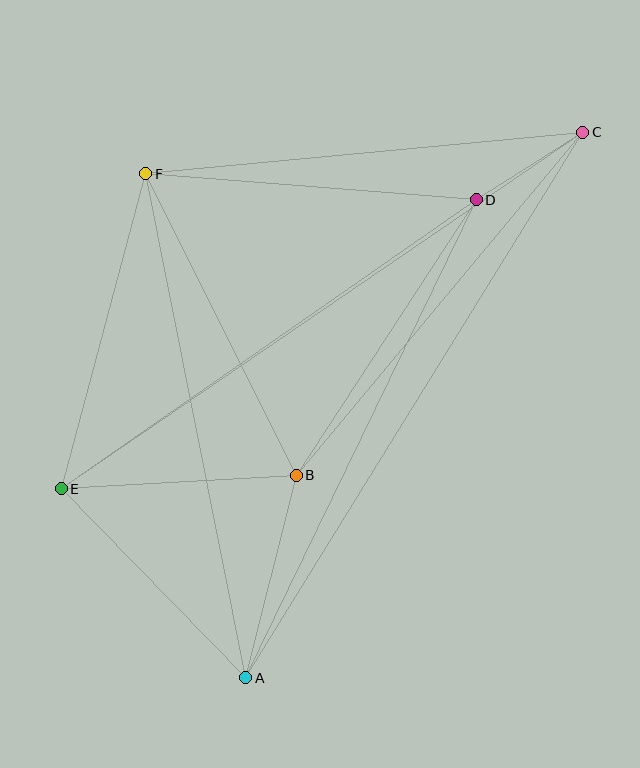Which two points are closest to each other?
Points C and D are closest to each other.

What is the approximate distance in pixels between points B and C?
The distance between B and C is approximately 447 pixels.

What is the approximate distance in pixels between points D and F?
The distance between D and F is approximately 332 pixels.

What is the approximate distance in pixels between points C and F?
The distance between C and F is approximately 439 pixels.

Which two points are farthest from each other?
Points A and C are farthest from each other.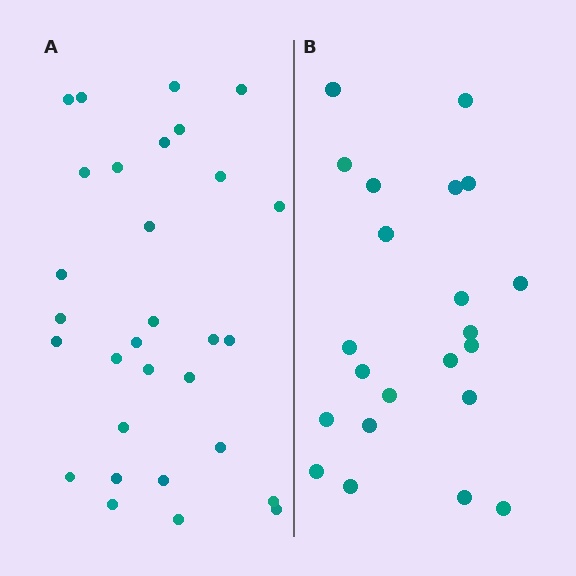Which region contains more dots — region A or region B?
Region A (the left region) has more dots.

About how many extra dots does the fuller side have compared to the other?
Region A has roughly 8 or so more dots than region B.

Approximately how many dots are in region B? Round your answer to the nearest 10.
About 20 dots. (The exact count is 22, which rounds to 20.)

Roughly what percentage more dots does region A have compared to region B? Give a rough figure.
About 35% more.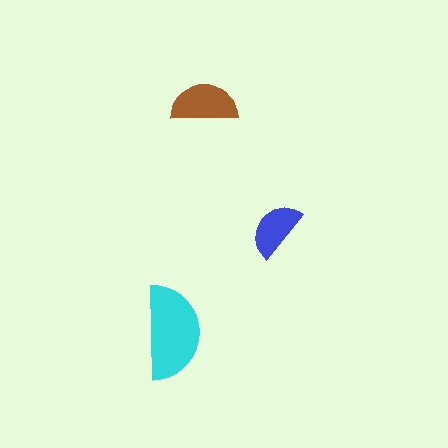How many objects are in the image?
There are 3 objects in the image.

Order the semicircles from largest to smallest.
the cyan one, the brown one, the blue one.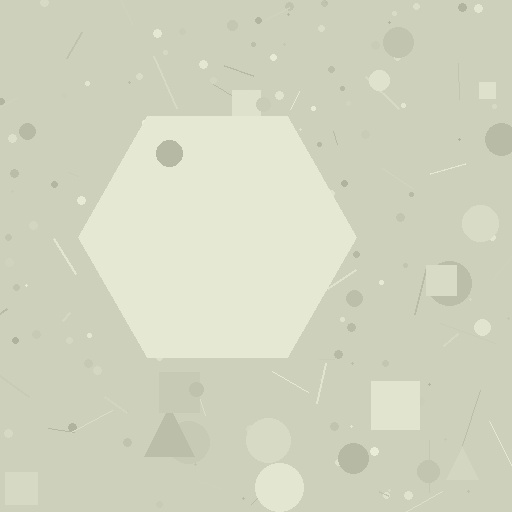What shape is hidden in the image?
A hexagon is hidden in the image.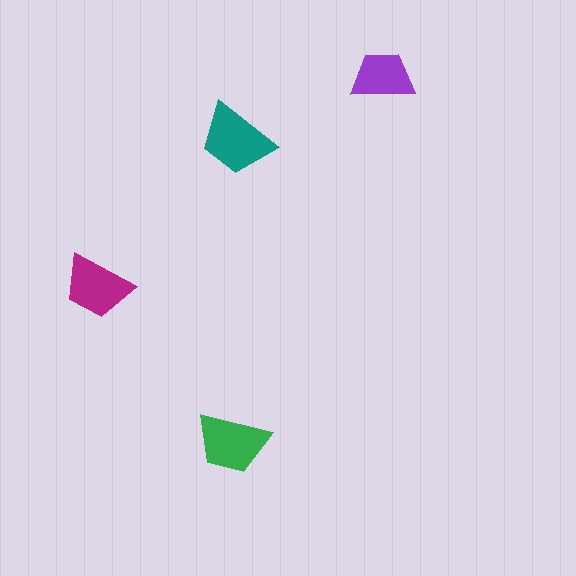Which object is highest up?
The purple trapezoid is topmost.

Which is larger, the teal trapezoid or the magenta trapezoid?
The teal one.